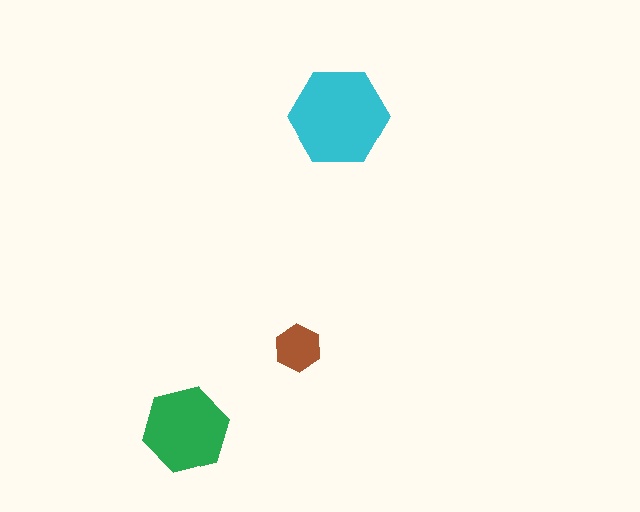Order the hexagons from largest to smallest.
the cyan one, the green one, the brown one.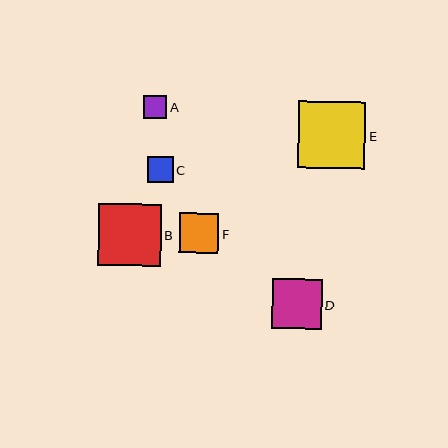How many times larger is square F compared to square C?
Square F is approximately 1.5 times the size of square C.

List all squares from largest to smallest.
From largest to smallest: E, B, D, F, C, A.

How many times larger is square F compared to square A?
Square F is approximately 1.7 times the size of square A.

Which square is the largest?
Square E is the largest with a size of approximately 68 pixels.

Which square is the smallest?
Square A is the smallest with a size of approximately 23 pixels.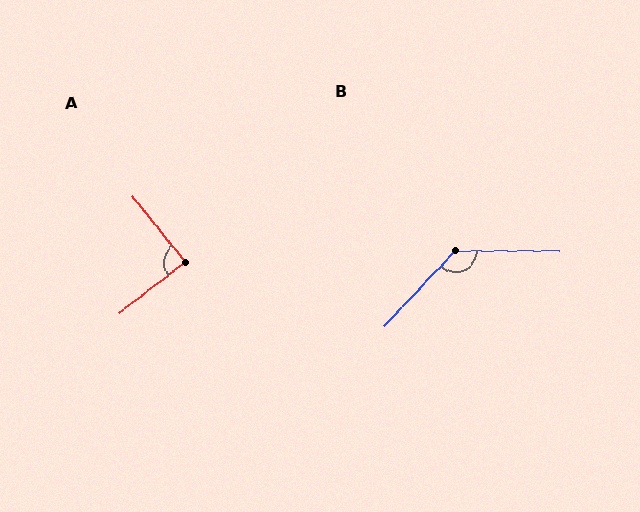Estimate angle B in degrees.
Approximately 133 degrees.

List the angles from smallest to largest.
A (89°), B (133°).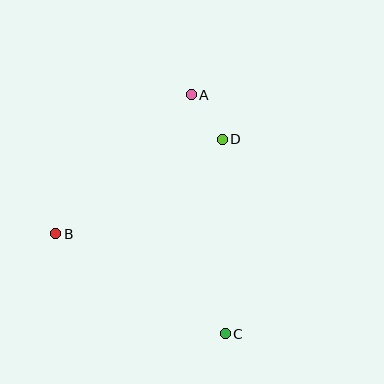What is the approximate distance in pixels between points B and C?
The distance between B and C is approximately 196 pixels.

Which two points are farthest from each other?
Points A and C are farthest from each other.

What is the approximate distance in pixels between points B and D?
The distance between B and D is approximately 191 pixels.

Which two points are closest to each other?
Points A and D are closest to each other.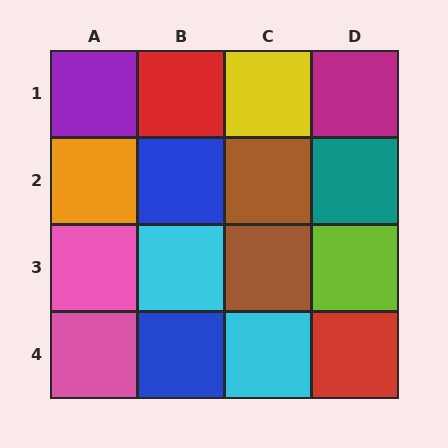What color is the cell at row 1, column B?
Red.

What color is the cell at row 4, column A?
Pink.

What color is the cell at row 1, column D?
Magenta.